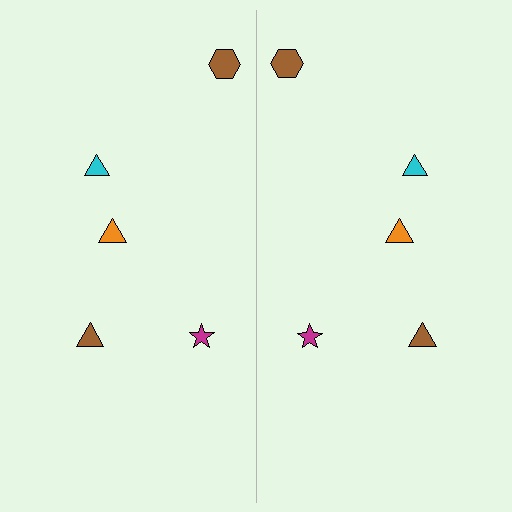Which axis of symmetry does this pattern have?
The pattern has a vertical axis of symmetry running through the center of the image.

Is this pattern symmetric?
Yes, this pattern has bilateral (reflection) symmetry.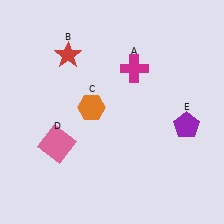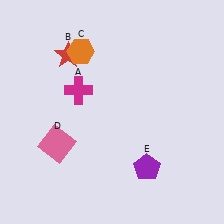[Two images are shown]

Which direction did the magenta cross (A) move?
The magenta cross (A) moved left.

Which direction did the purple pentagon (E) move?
The purple pentagon (E) moved down.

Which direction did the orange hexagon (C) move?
The orange hexagon (C) moved up.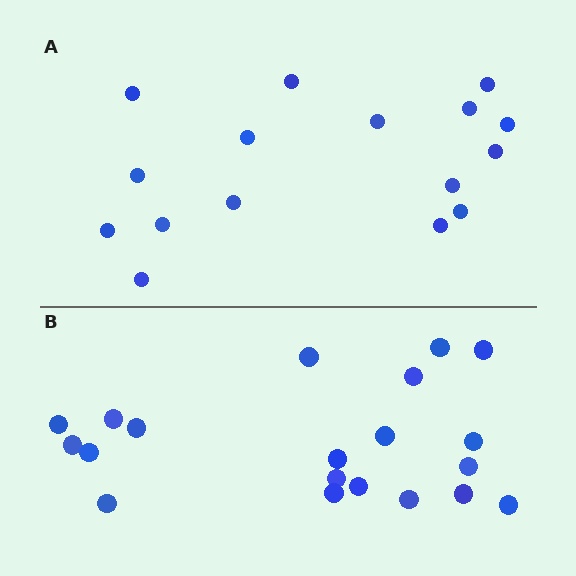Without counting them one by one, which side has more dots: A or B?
Region B (the bottom region) has more dots.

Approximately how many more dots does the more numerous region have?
Region B has about 4 more dots than region A.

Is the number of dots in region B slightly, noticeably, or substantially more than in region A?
Region B has noticeably more, but not dramatically so. The ratio is roughly 1.2 to 1.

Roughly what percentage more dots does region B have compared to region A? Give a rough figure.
About 25% more.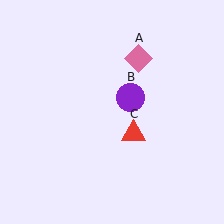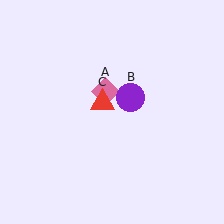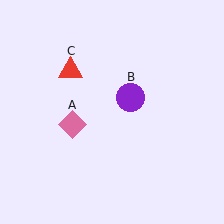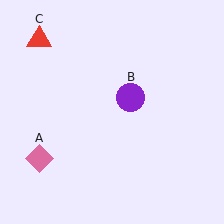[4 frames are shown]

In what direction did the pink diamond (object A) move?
The pink diamond (object A) moved down and to the left.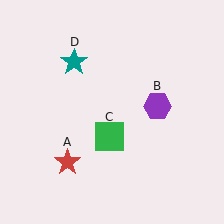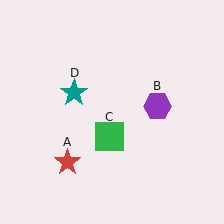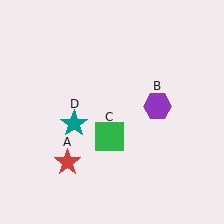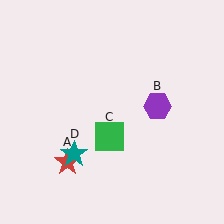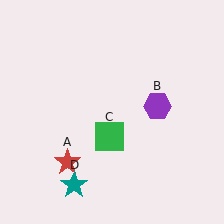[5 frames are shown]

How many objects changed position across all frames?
1 object changed position: teal star (object D).